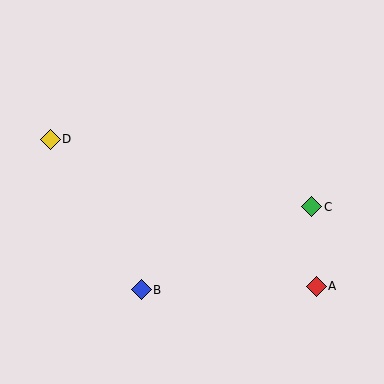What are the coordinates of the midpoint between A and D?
The midpoint between A and D is at (183, 213).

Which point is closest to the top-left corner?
Point D is closest to the top-left corner.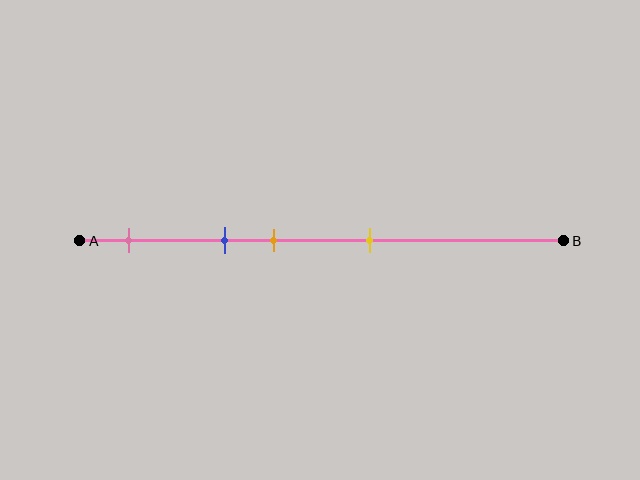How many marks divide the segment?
There are 4 marks dividing the segment.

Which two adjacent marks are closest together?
The blue and orange marks are the closest adjacent pair.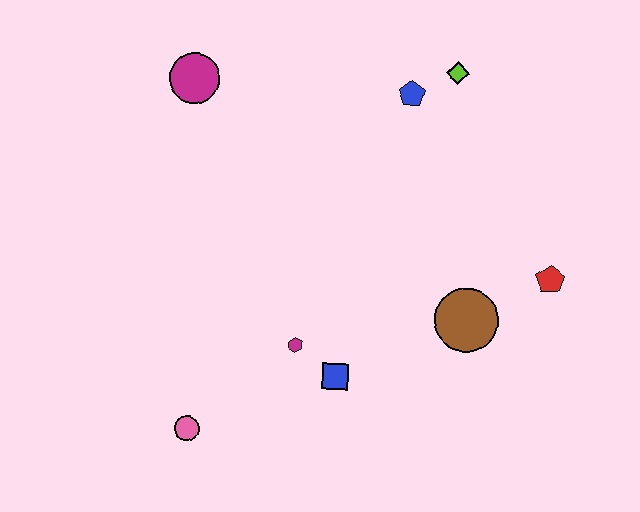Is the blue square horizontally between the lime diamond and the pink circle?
Yes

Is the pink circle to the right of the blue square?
No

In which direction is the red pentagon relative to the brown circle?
The red pentagon is to the right of the brown circle.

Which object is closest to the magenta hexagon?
The blue square is closest to the magenta hexagon.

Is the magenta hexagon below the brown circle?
Yes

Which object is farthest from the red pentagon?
The magenta circle is farthest from the red pentagon.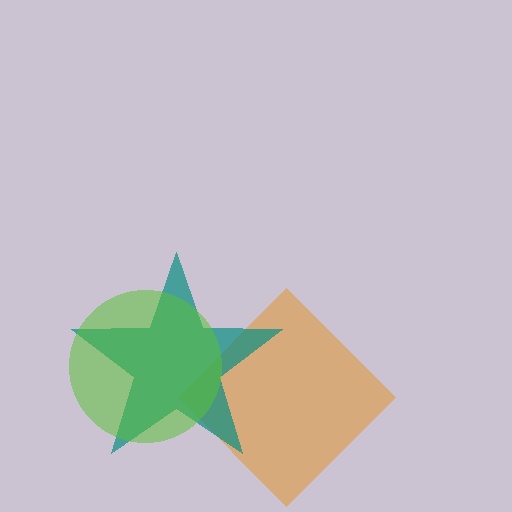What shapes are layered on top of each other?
The layered shapes are: an orange diamond, a teal star, a lime circle.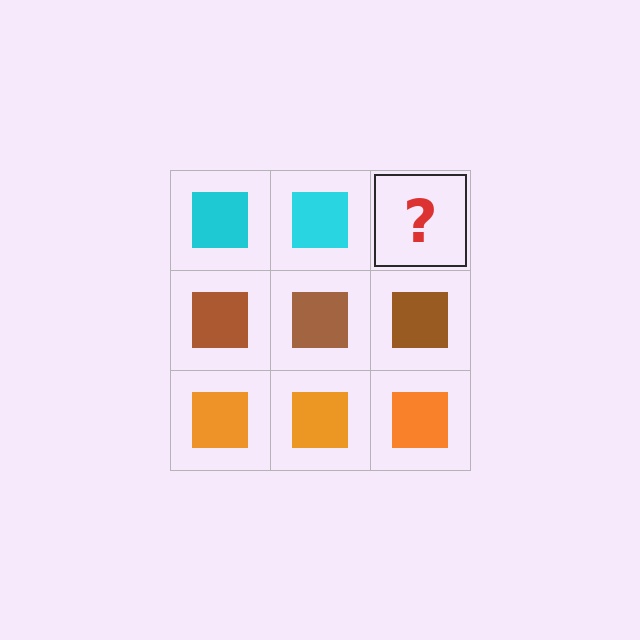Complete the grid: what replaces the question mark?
The question mark should be replaced with a cyan square.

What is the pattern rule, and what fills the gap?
The rule is that each row has a consistent color. The gap should be filled with a cyan square.